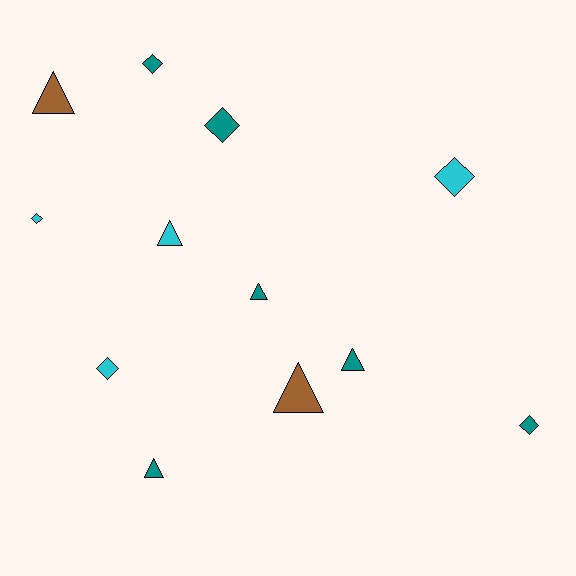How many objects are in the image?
There are 12 objects.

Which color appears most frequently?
Teal, with 6 objects.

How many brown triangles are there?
There are 2 brown triangles.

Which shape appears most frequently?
Triangle, with 6 objects.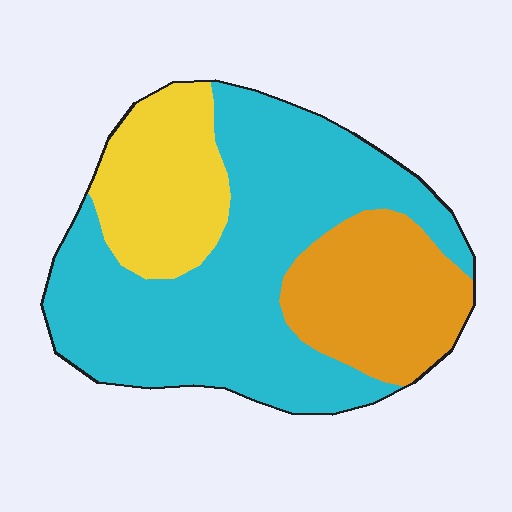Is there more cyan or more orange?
Cyan.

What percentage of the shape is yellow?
Yellow covers about 20% of the shape.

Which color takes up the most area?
Cyan, at roughly 60%.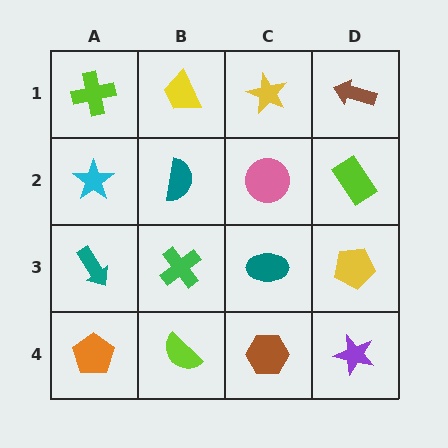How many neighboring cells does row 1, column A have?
2.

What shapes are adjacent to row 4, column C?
A teal ellipse (row 3, column C), a lime semicircle (row 4, column B), a purple star (row 4, column D).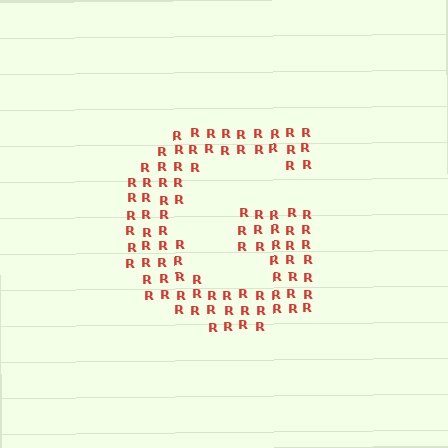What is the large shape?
The large shape is the letter G.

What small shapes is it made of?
It is made of small letter R's.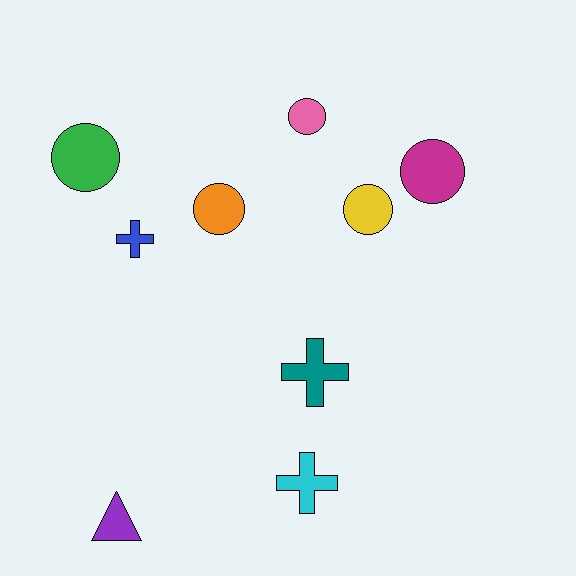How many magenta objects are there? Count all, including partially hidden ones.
There is 1 magenta object.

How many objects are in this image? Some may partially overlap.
There are 9 objects.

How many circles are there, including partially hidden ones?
There are 5 circles.